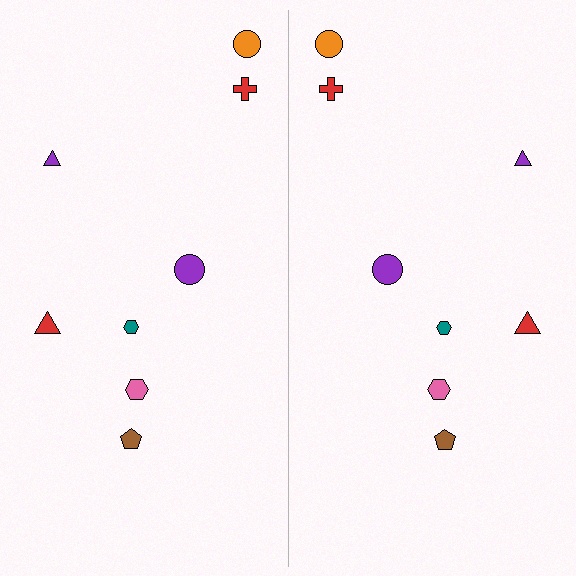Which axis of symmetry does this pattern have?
The pattern has a vertical axis of symmetry running through the center of the image.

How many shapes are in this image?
There are 16 shapes in this image.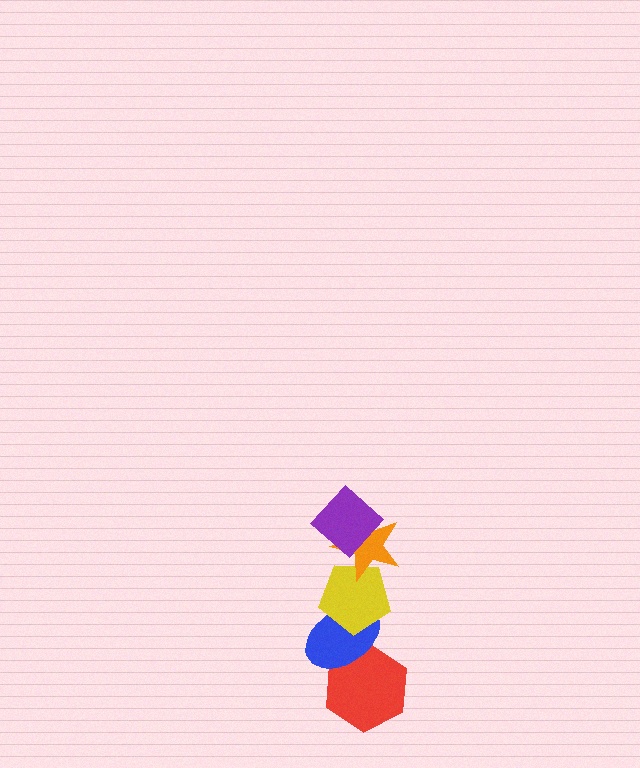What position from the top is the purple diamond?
The purple diamond is 1st from the top.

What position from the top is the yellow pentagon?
The yellow pentagon is 3rd from the top.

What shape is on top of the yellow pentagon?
The orange star is on top of the yellow pentagon.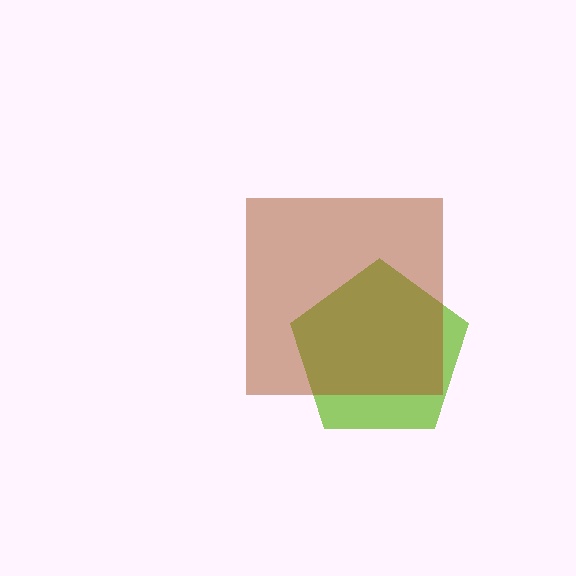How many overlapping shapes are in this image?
There are 2 overlapping shapes in the image.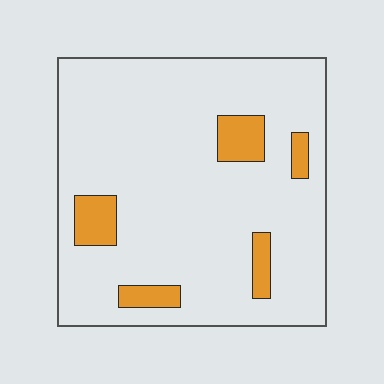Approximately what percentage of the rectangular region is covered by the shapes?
Approximately 10%.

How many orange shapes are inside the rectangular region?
5.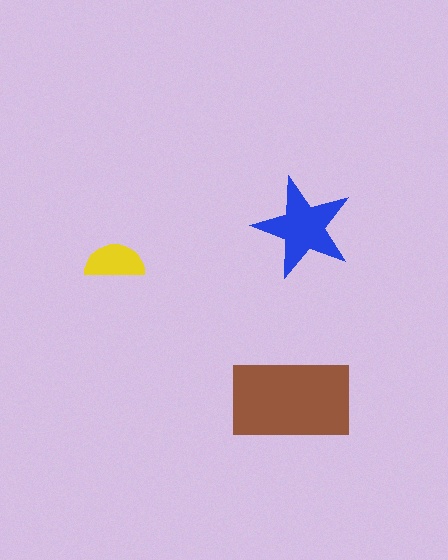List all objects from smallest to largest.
The yellow semicircle, the blue star, the brown rectangle.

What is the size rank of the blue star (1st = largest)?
2nd.